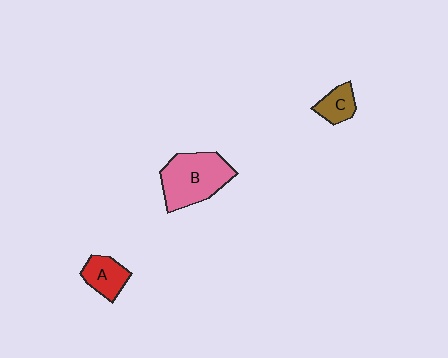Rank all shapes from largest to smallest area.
From largest to smallest: B (pink), A (red), C (brown).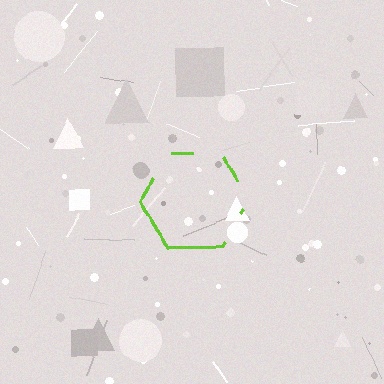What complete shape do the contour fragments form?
The contour fragments form a hexagon.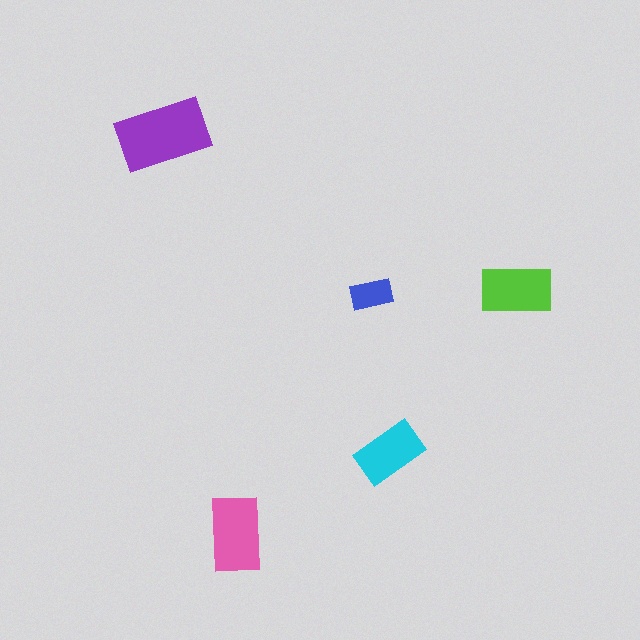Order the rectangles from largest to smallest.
the purple one, the pink one, the lime one, the cyan one, the blue one.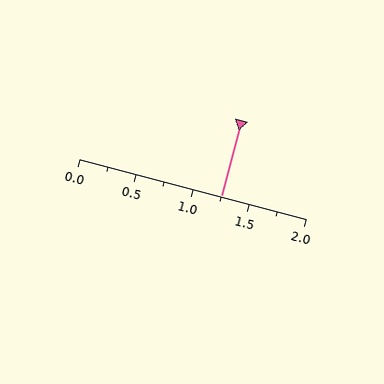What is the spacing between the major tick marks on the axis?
The major ticks are spaced 0.5 apart.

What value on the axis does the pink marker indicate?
The marker indicates approximately 1.25.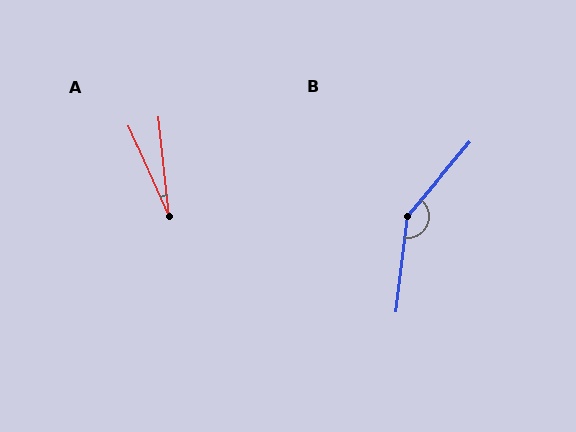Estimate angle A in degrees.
Approximately 18 degrees.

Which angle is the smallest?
A, at approximately 18 degrees.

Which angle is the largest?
B, at approximately 146 degrees.